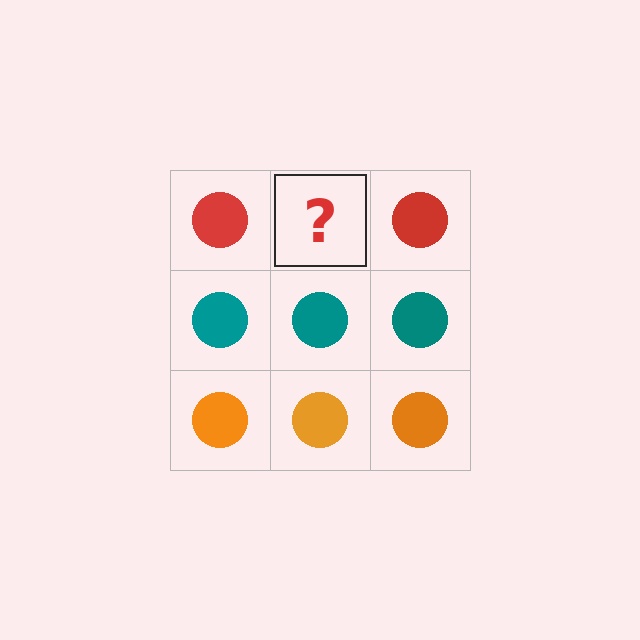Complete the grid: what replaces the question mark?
The question mark should be replaced with a red circle.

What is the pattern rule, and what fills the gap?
The rule is that each row has a consistent color. The gap should be filled with a red circle.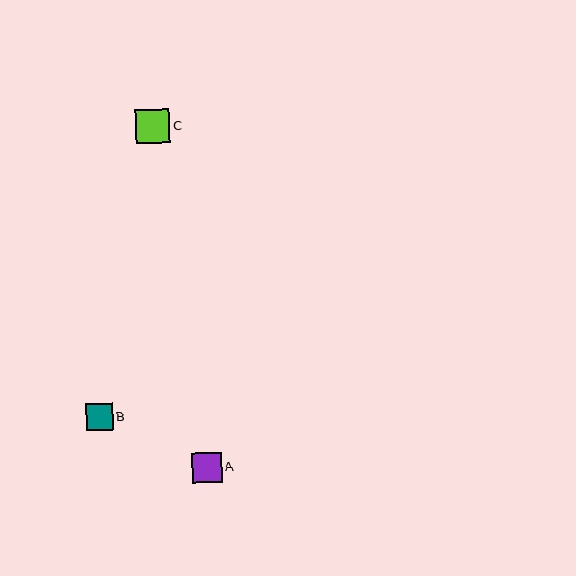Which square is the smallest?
Square B is the smallest with a size of approximately 27 pixels.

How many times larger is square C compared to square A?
Square C is approximately 1.1 times the size of square A.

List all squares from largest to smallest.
From largest to smallest: C, A, B.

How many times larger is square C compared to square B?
Square C is approximately 1.3 times the size of square B.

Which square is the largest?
Square C is the largest with a size of approximately 34 pixels.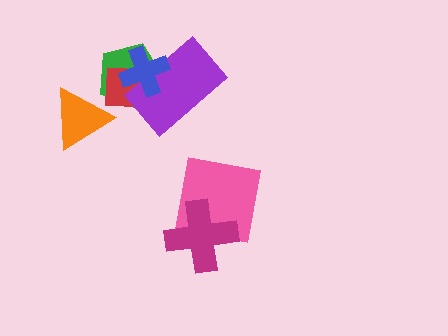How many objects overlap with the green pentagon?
3 objects overlap with the green pentagon.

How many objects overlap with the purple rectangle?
3 objects overlap with the purple rectangle.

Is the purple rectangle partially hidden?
Yes, it is partially covered by another shape.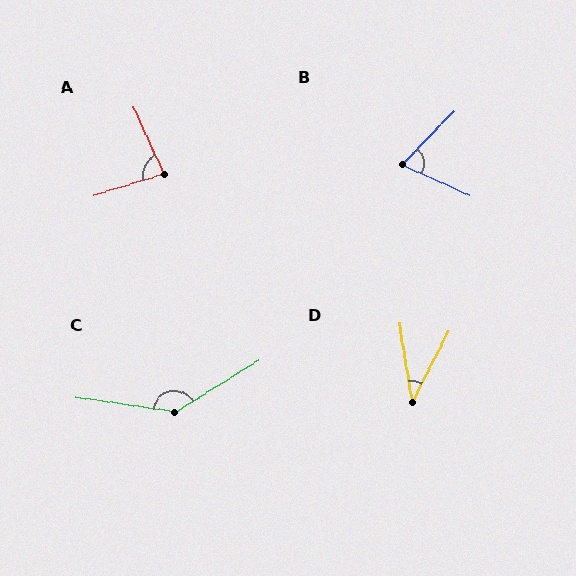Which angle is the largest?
C, at approximately 140 degrees.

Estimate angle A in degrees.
Approximately 83 degrees.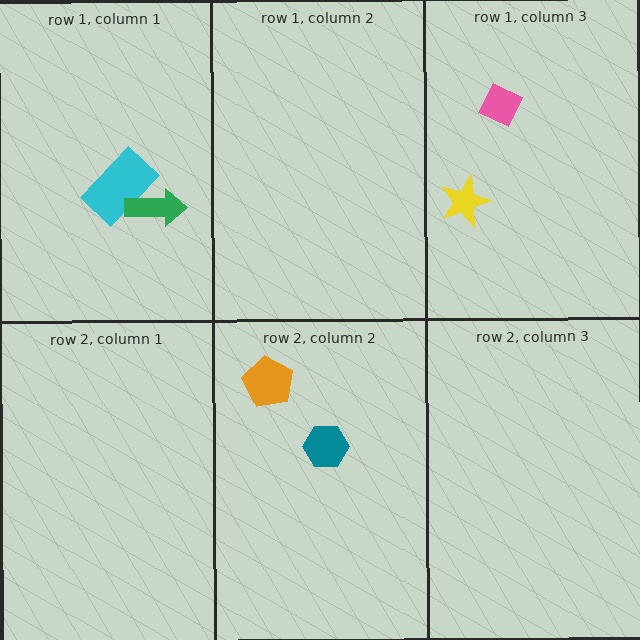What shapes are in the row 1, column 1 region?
The cyan rectangle, the green arrow.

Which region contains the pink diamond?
The row 1, column 3 region.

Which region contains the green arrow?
The row 1, column 1 region.